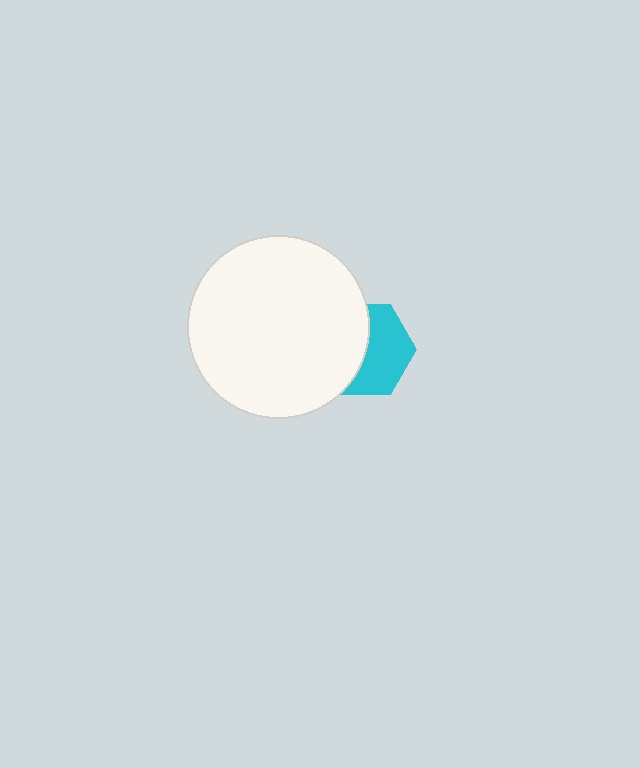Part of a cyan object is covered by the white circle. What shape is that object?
It is a hexagon.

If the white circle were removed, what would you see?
You would see the complete cyan hexagon.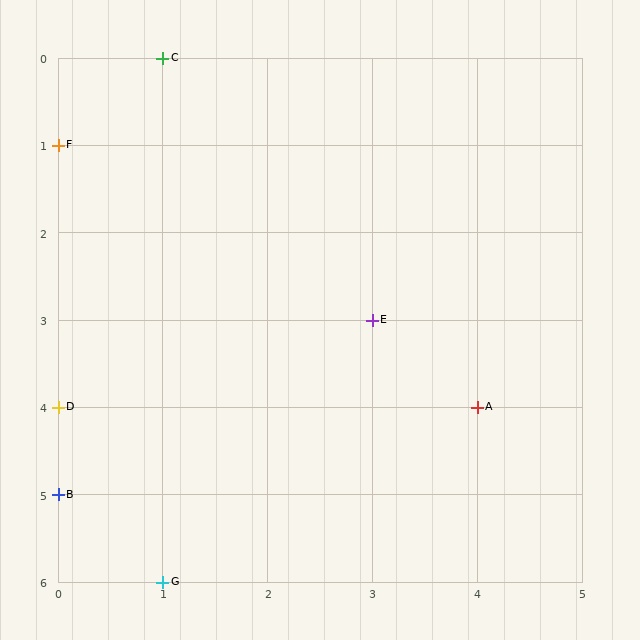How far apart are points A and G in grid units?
Points A and G are 3 columns and 2 rows apart (about 3.6 grid units diagonally).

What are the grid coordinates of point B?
Point B is at grid coordinates (0, 5).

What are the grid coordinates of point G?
Point G is at grid coordinates (1, 6).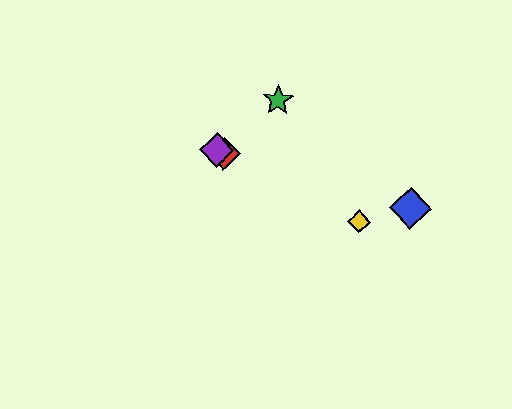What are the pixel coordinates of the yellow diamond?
The yellow diamond is at (359, 221).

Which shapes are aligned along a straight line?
The red diamond, the yellow diamond, the purple diamond are aligned along a straight line.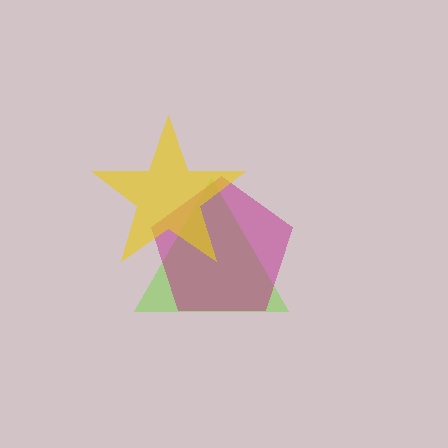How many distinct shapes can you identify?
There are 3 distinct shapes: a lime triangle, a magenta pentagon, a yellow star.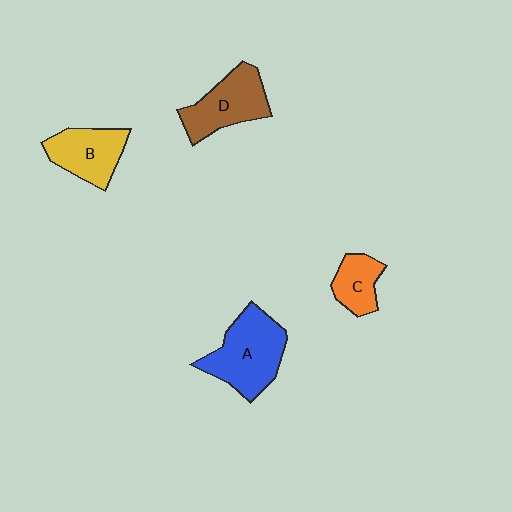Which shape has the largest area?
Shape A (blue).